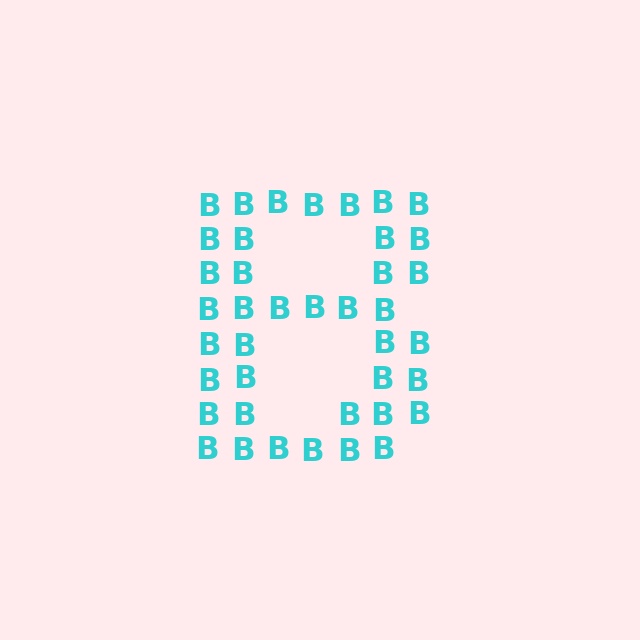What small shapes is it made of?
It is made of small letter B's.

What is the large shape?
The large shape is the letter B.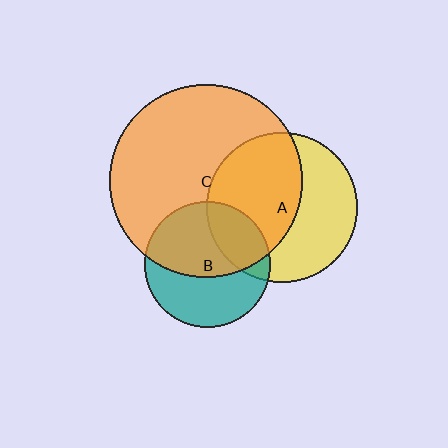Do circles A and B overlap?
Yes.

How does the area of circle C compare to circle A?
Approximately 1.6 times.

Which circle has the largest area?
Circle C (orange).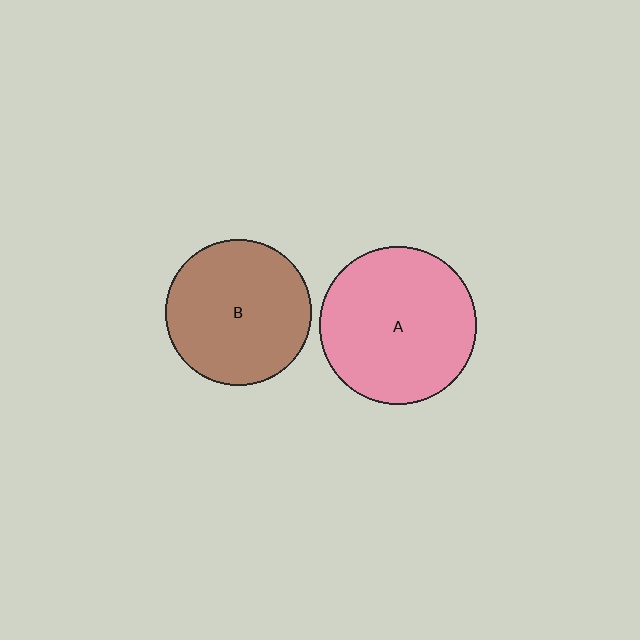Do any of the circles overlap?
No, none of the circles overlap.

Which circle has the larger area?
Circle A (pink).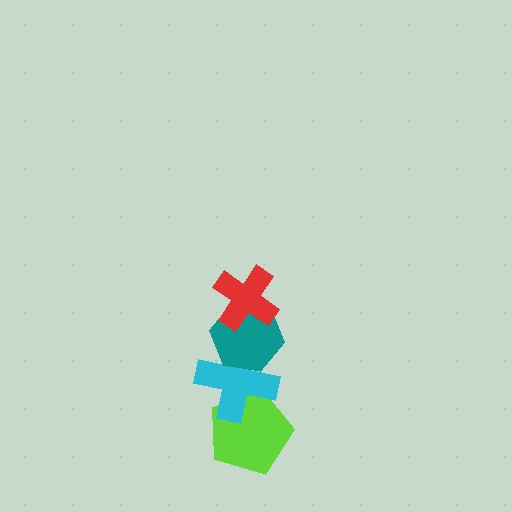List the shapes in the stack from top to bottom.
From top to bottom: the red cross, the teal hexagon, the cyan cross, the lime pentagon.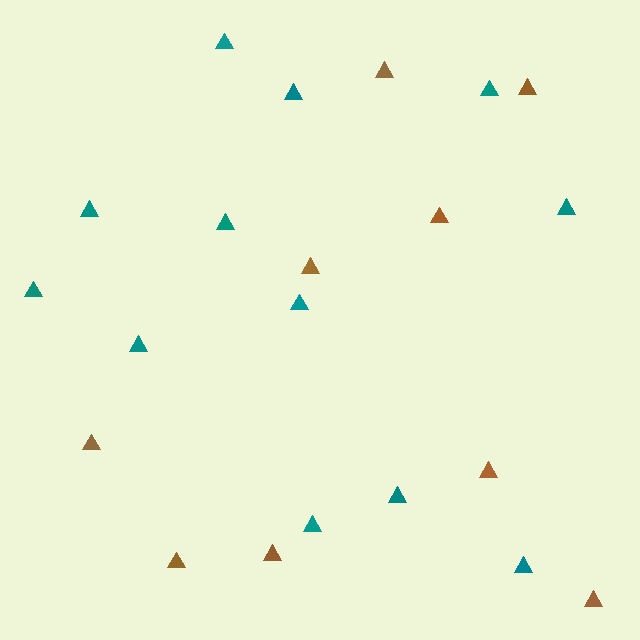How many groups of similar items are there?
There are 2 groups: one group of brown triangles (9) and one group of teal triangles (12).